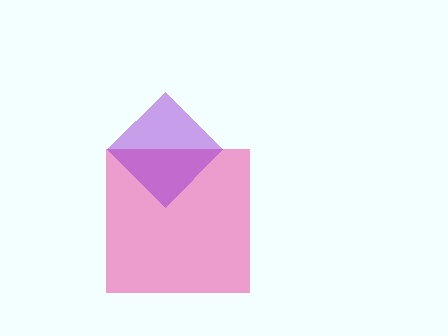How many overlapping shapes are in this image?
There are 2 overlapping shapes in the image.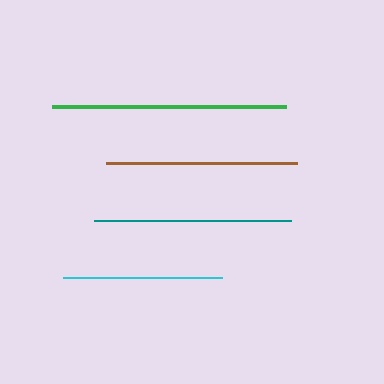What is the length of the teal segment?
The teal segment is approximately 197 pixels long.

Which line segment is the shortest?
The cyan line is the shortest at approximately 158 pixels.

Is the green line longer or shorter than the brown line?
The green line is longer than the brown line.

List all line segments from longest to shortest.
From longest to shortest: green, teal, brown, cyan.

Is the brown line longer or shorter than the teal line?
The teal line is longer than the brown line.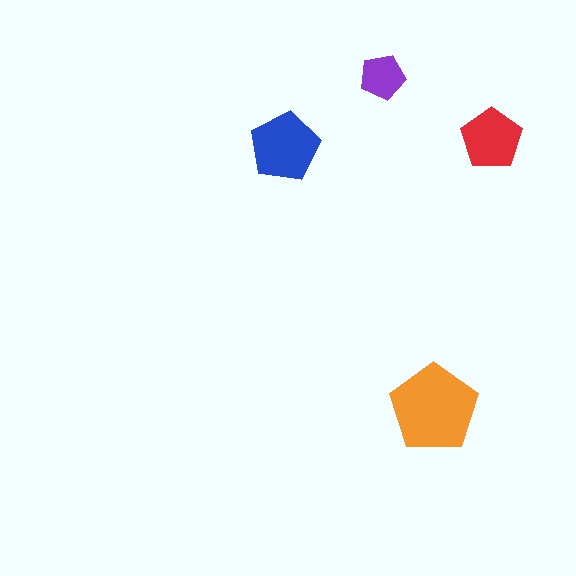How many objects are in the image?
There are 4 objects in the image.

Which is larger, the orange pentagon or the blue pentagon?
The orange one.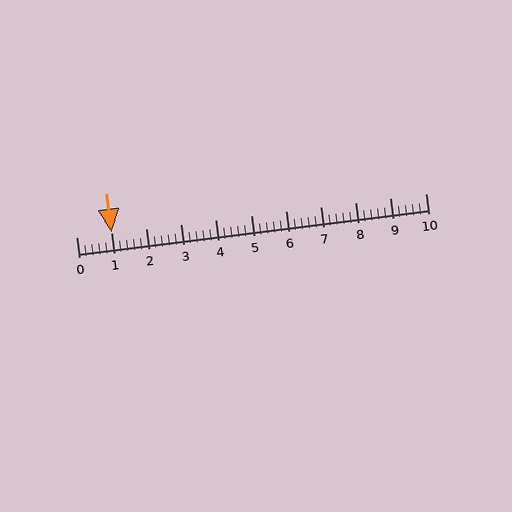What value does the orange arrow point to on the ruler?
The orange arrow points to approximately 1.0.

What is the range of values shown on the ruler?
The ruler shows values from 0 to 10.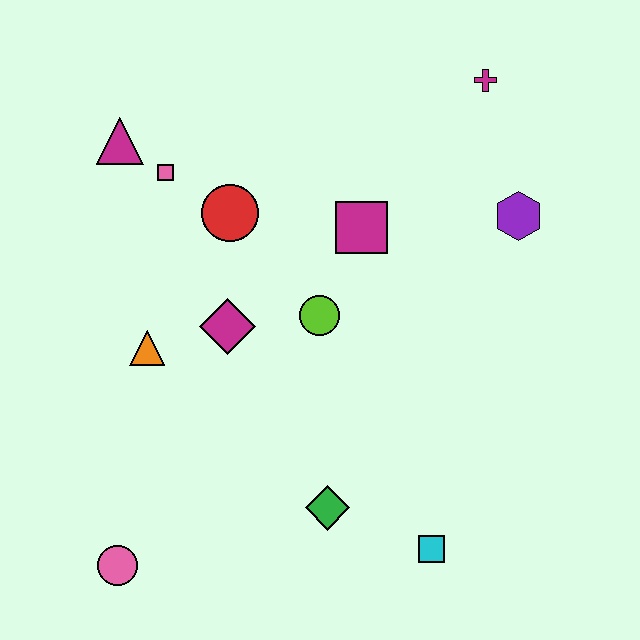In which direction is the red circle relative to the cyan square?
The red circle is above the cyan square.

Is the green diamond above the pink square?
No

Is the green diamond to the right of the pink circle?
Yes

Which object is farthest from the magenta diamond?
The magenta cross is farthest from the magenta diamond.